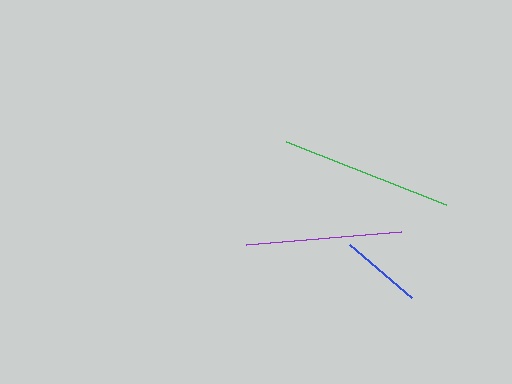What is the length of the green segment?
The green segment is approximately 172 pixels long.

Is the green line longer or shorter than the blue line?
The green line is longer than the blue line.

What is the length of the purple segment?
The purple segment is approximately 155 pixels long.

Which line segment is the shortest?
The blue line is the shortest at approximately 82 pixels.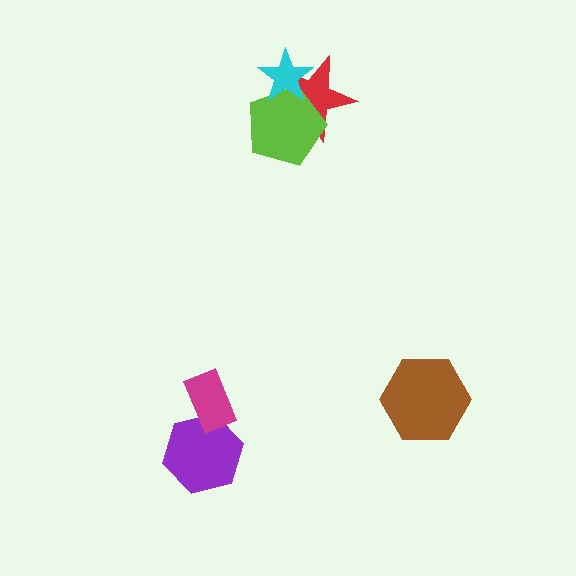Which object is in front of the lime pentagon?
The cyan star is in front of the lime pentagon.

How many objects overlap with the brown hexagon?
0 objects overlap with the brown hexagon.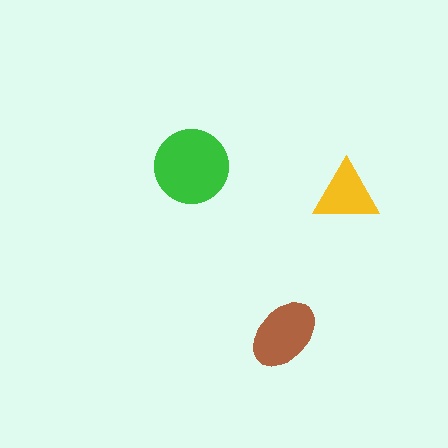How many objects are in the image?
There are 3 objects in the image.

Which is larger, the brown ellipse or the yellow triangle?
The brown ellipse.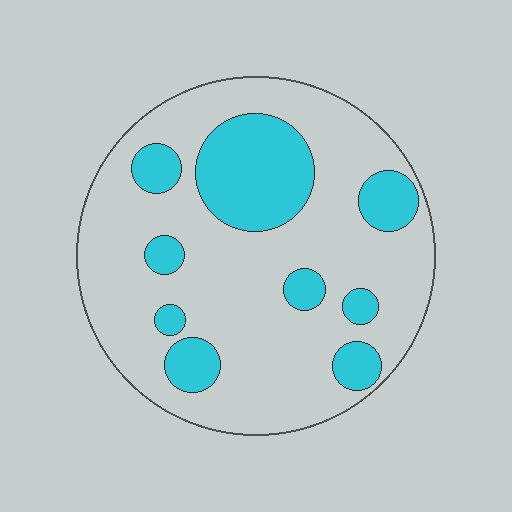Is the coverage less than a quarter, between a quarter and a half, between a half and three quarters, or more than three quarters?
Less than a quarter.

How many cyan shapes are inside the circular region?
9.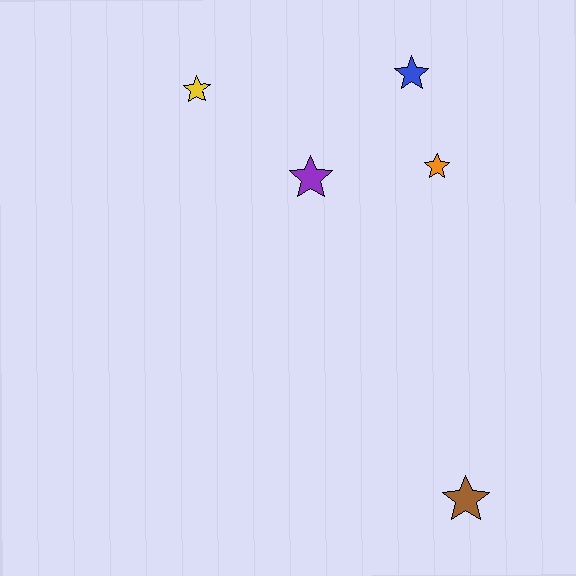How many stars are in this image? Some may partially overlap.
There are 5 stars.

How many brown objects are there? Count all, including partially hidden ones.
There is 1 brown object.